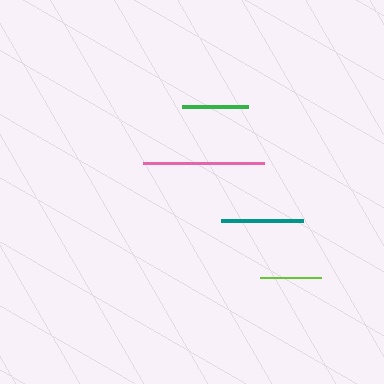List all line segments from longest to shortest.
From longest to shortest: pink, teal, green, lime.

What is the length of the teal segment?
The teal segment is approximately 81 pixels long.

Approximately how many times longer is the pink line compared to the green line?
The pink line is approximately 1.8 times the length of the green line.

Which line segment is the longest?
The pink line is the longest at approximately 121 pixels.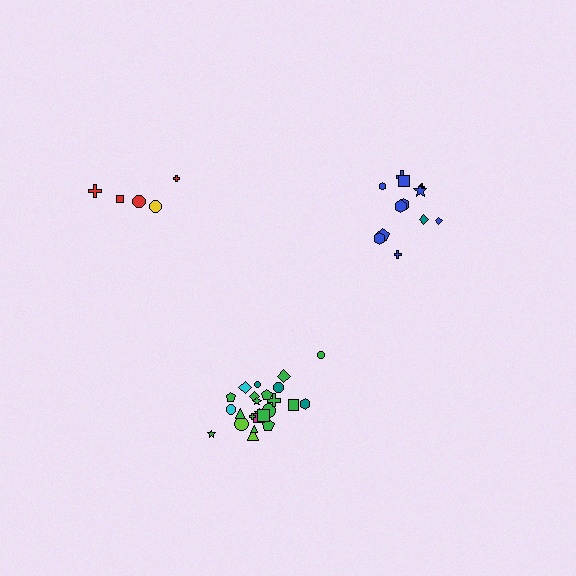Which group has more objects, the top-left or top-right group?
The top-right group.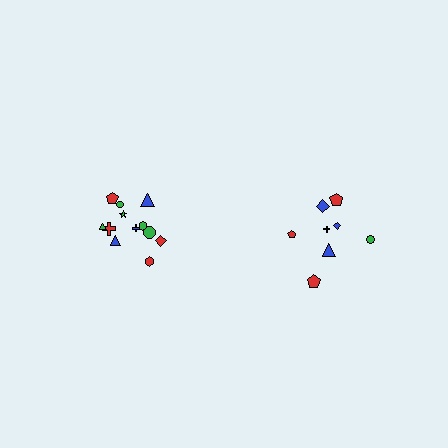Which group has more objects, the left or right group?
The left group.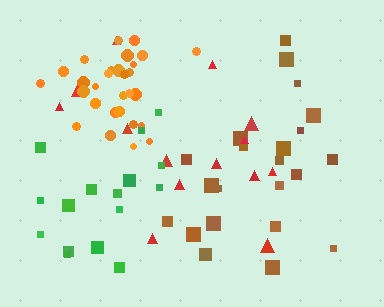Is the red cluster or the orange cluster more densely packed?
Orange.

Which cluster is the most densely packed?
Orange.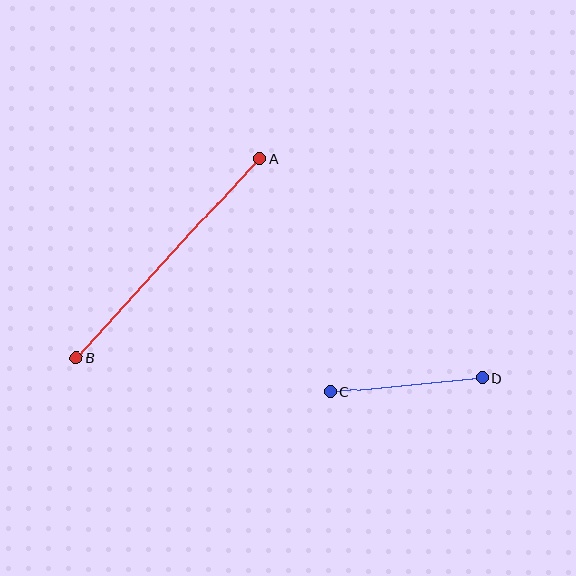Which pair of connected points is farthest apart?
Points A and B are farthest apart.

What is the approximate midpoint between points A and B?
The midpoint is at approximately (168, 258) pixels.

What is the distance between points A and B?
The distance is approximately 271 pixels.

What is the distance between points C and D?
The distance is approximately 153 pixels.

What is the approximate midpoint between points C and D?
The midpoint is at approximately (407, 385) pixels.